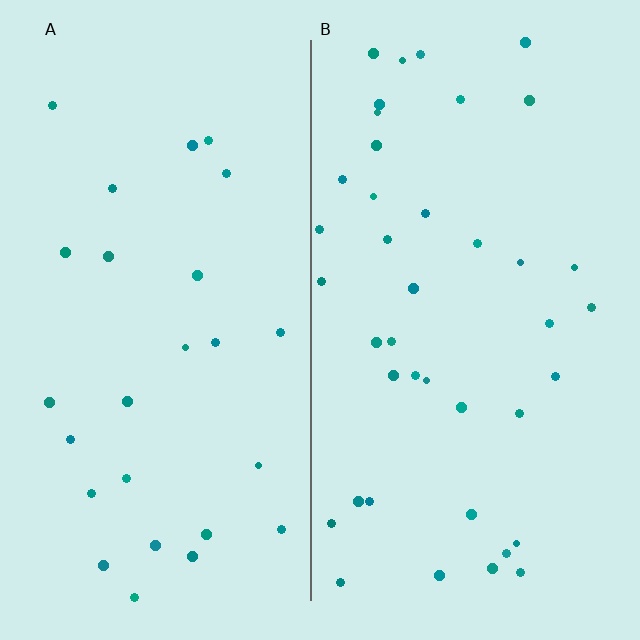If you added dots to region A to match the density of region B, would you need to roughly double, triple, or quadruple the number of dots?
Approximately double.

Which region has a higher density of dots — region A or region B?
B (the right).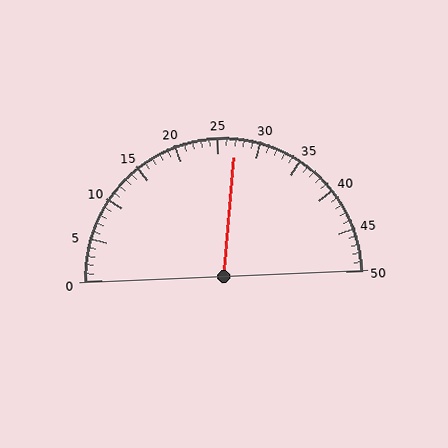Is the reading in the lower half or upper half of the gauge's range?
The reading is in the upper half of the range (0 to 50).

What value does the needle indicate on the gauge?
The needle indicates approximately 27.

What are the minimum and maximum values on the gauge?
The gauge ranges from 0 to 50.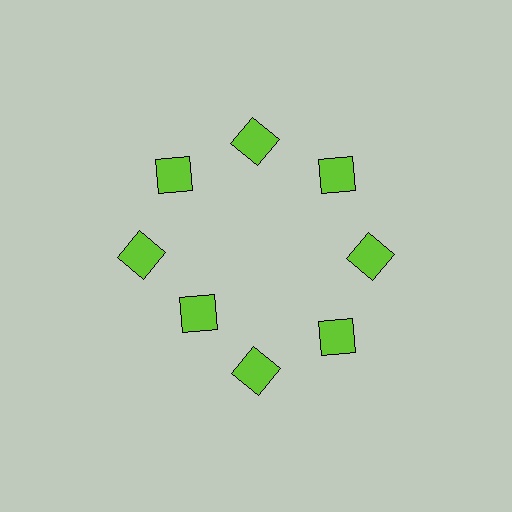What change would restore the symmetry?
The symmetry would be restored by moving it outward, back onto the ring so that all 8 squares sit at equal angles and equal distance from the center.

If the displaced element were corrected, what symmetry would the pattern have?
It would have 8-fold rotational symmetry — the pattern would map onto itself every 45 degrees.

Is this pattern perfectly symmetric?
No. The 8 lime squares are arranged in a ring, but one element near the 8 o'clock position is pulled inward toward the center, breaking the 8-fold rotational symmetry.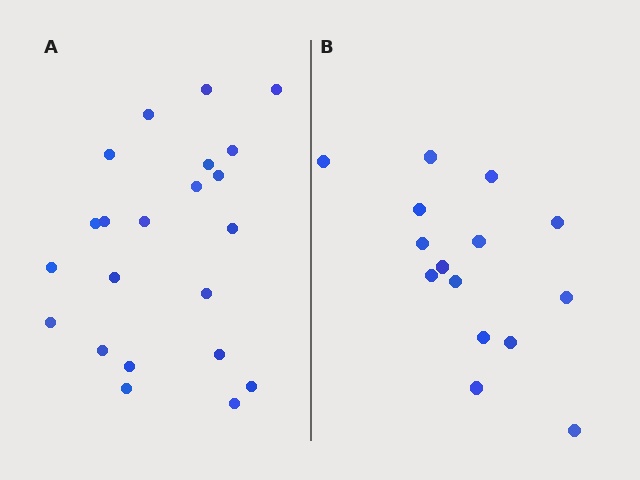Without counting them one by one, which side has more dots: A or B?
Region A (the left region) has more dots.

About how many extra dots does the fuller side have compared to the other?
Region A has roughly 8 or so more dots than region B.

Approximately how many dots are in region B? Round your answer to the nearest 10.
About 20 dots. (The exact count is 15, which rounds to 20.)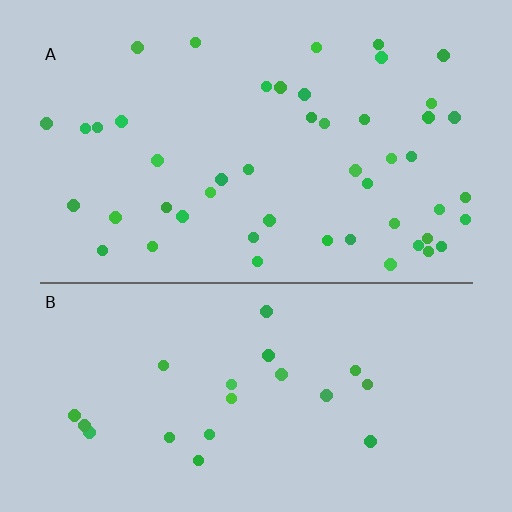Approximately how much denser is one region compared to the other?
Approximately 2.3× — region A over region B.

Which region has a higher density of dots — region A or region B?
A (the top).